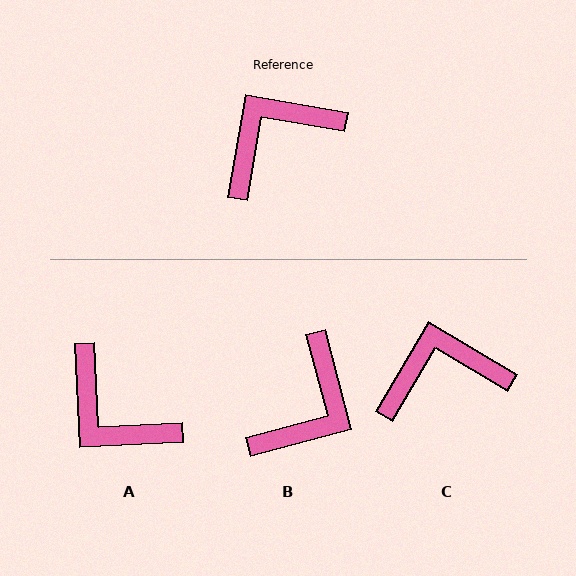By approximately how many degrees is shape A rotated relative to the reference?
Approximately 102 degrees counter-clockwise.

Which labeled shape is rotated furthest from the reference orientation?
B, about 156 degrees away.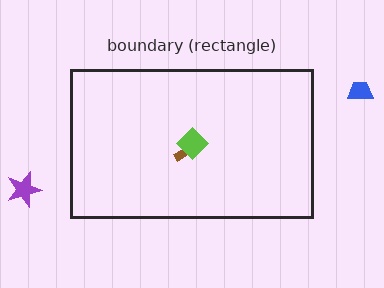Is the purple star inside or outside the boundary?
Outside.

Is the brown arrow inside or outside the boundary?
Inside.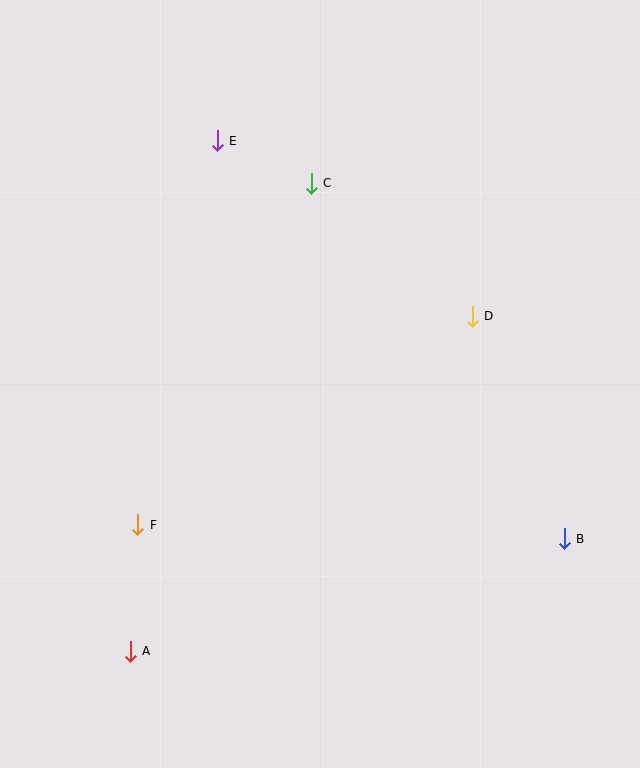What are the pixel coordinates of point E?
Point E is at (217, 141).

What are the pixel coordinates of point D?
Point D is at (472, 316).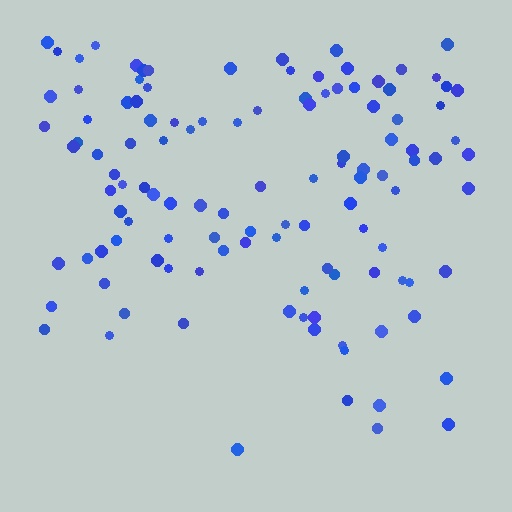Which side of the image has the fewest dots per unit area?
The bottom.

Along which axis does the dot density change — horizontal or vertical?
Vertical.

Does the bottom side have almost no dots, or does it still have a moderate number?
Still a moderate number, just noticeably fewer than the top.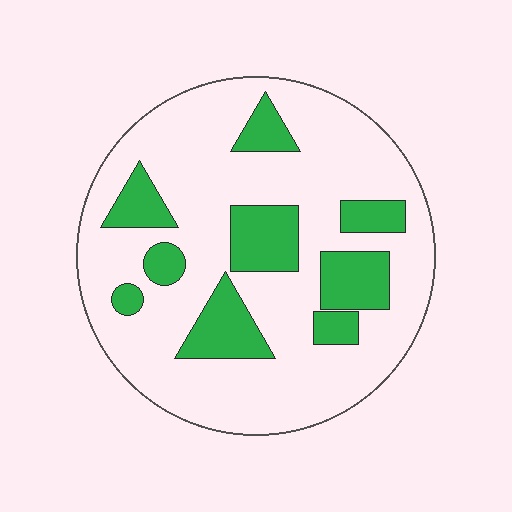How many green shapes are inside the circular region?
9.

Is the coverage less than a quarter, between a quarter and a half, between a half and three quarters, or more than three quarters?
Less than a quarter.